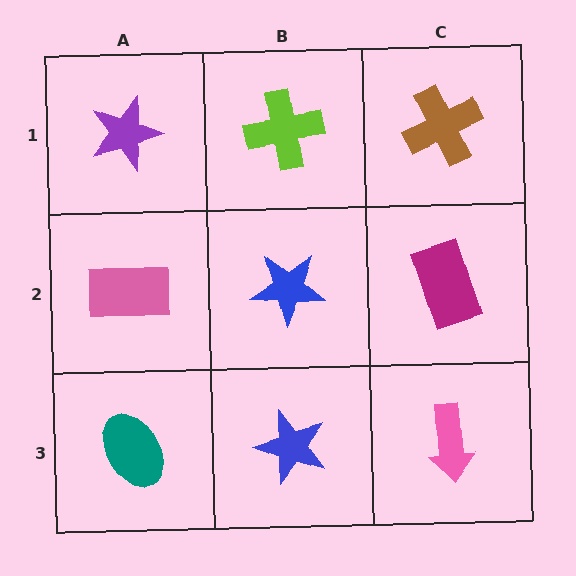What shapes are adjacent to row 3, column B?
A blue star (row 2, column B), a teal ellipse (row 3, column A), a pink arrow (row 3, column C).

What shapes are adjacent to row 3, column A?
A pink rectangle (row 2, column A), a blue star (row 3, column B).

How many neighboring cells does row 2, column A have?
3.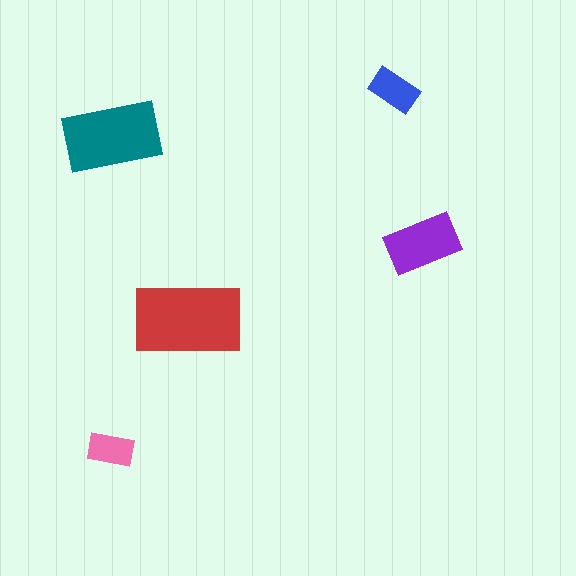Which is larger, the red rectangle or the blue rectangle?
The red one.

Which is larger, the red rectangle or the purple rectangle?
The red one.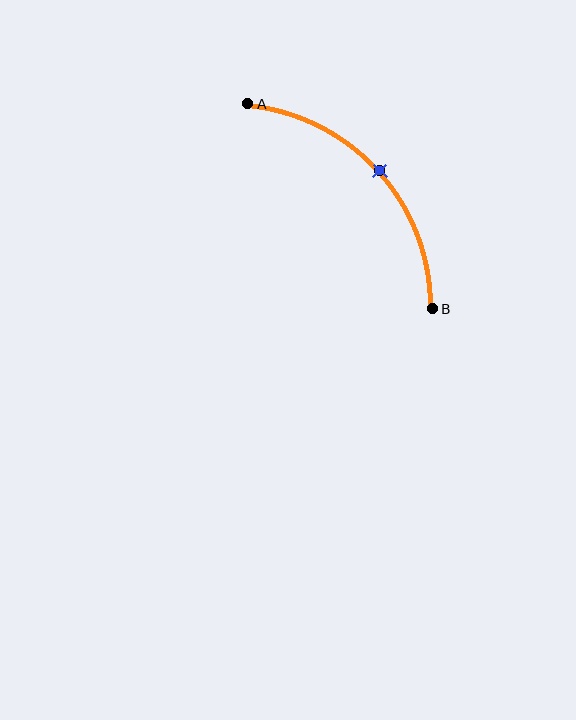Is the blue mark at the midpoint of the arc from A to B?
Yes. The blue mark lies on the arc at equal arc-length from both A and B — it is the arc midpoint.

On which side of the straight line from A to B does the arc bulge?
The arc bulges above and to the right of the straight line connecting A and B.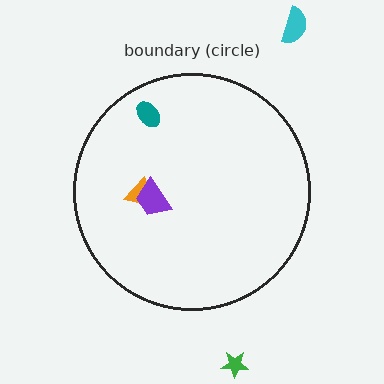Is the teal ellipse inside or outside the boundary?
Inside.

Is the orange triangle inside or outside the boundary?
Inside.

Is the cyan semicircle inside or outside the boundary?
Outside.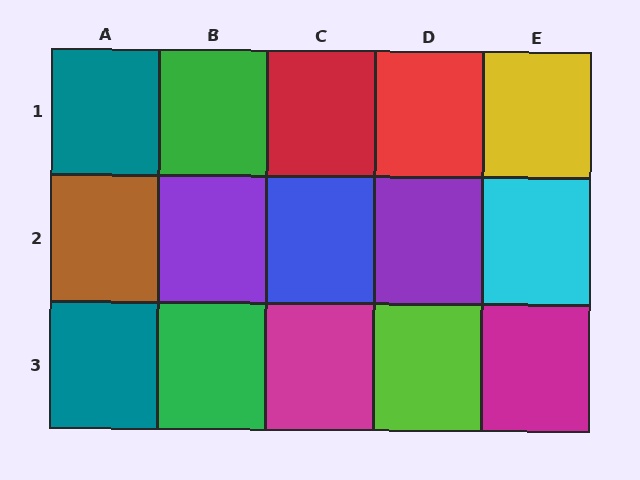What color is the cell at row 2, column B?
Purple.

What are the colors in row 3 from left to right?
Teal, green, magenta, lime, magenta.